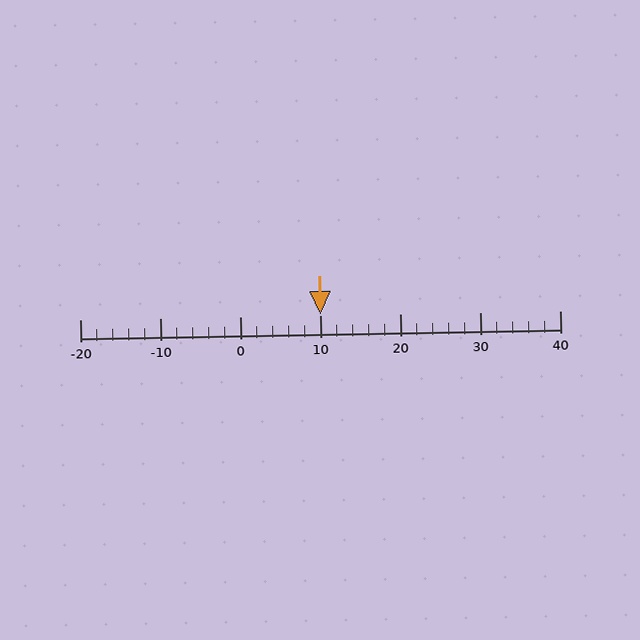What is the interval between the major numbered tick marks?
The major tick marks are spaced 10 units apart.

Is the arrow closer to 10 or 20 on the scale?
The arrow is closer to 10.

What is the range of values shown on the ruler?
The ruler shows values from -20 to 40.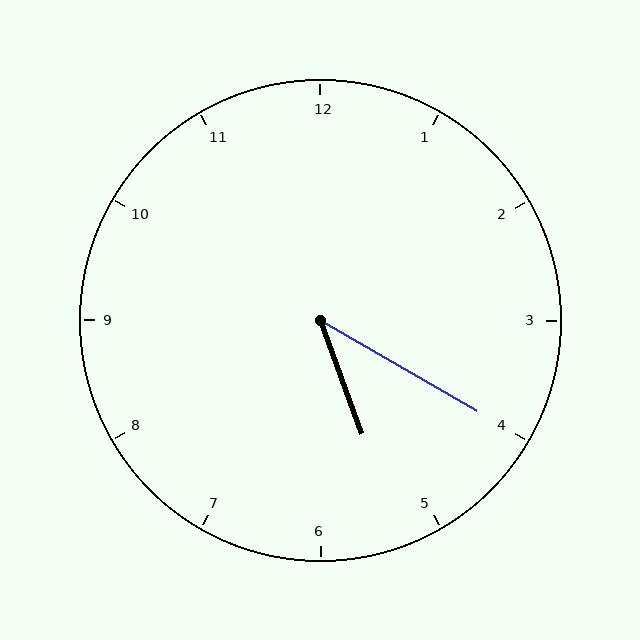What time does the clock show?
5:20.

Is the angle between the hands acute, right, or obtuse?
It is acute.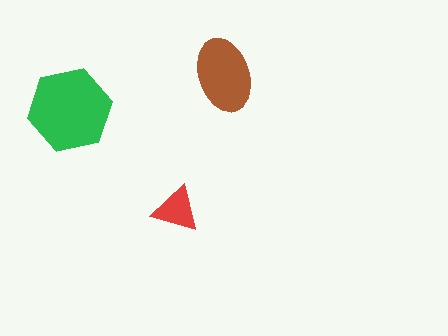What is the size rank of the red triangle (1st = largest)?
3rd.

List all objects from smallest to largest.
The red triangle, the brown ellipse, the green hexagon.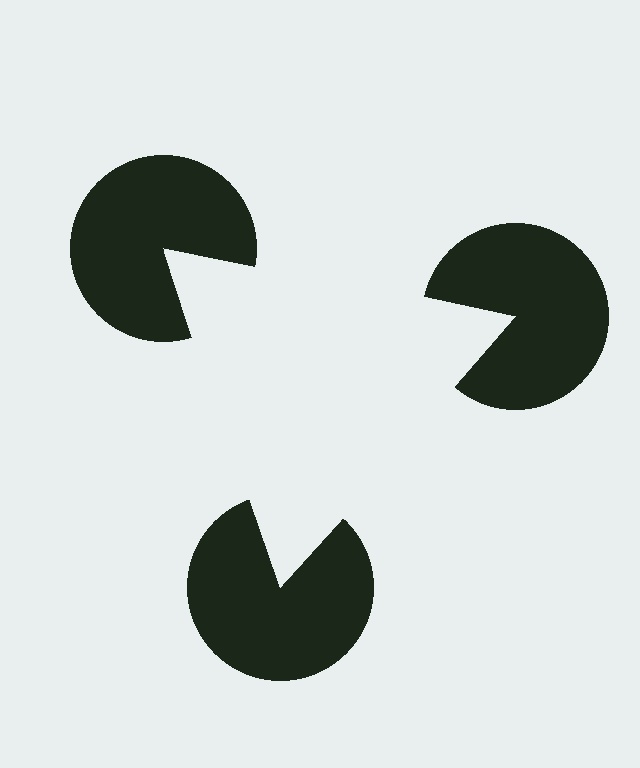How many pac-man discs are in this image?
There are 3 — one at each vertex of the illusory triangle.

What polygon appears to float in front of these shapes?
An illusory triangle — its edges are inferred from the aligned wedge cuts in the pac-man discs, not physically drawn.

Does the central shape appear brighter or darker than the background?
It typically appears slightly brighter than the background, even though no actual brightness change is drawn.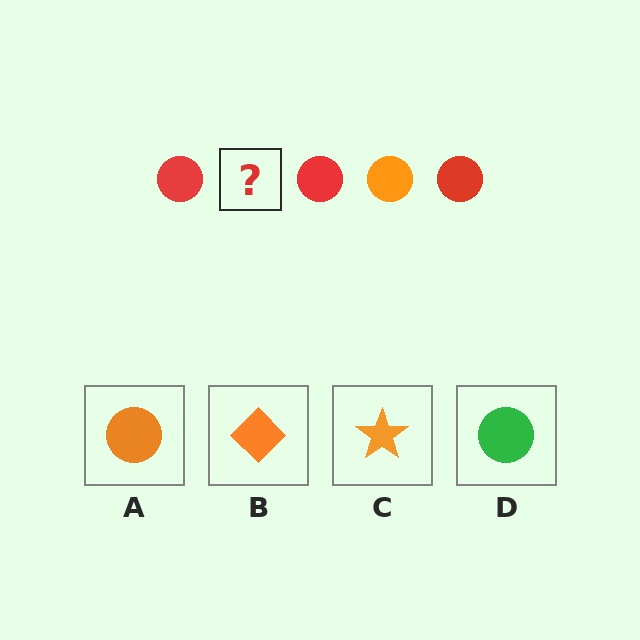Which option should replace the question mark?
Option A.